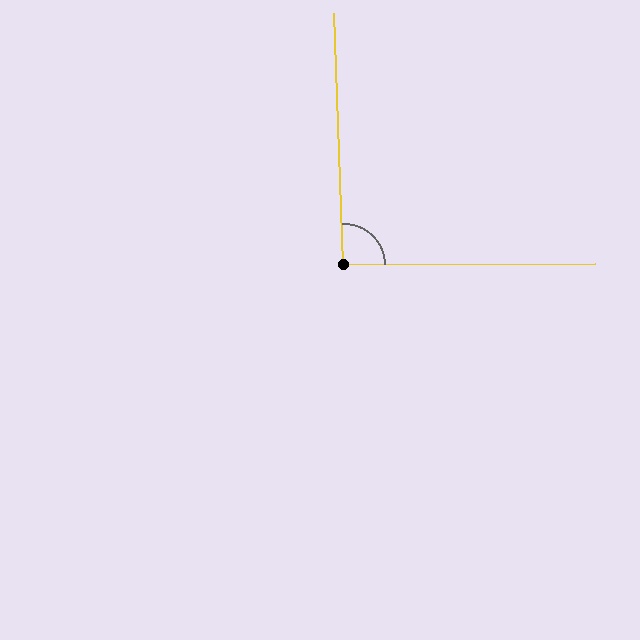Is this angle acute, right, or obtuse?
It is approximately a right angle.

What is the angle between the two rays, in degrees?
Approximately 92 degrees.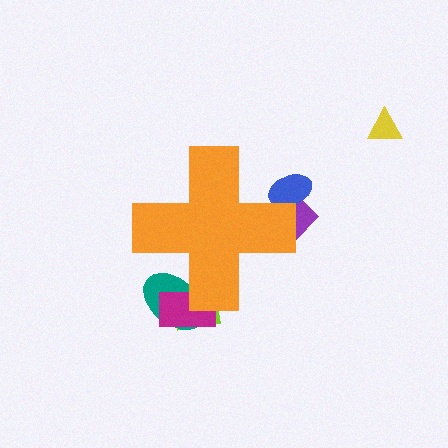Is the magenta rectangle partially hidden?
Yes, the magenta rectangle is partially hidden behind the orange cross.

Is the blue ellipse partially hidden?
Yes, the blue ellipse is partially hidden behind the orange cross.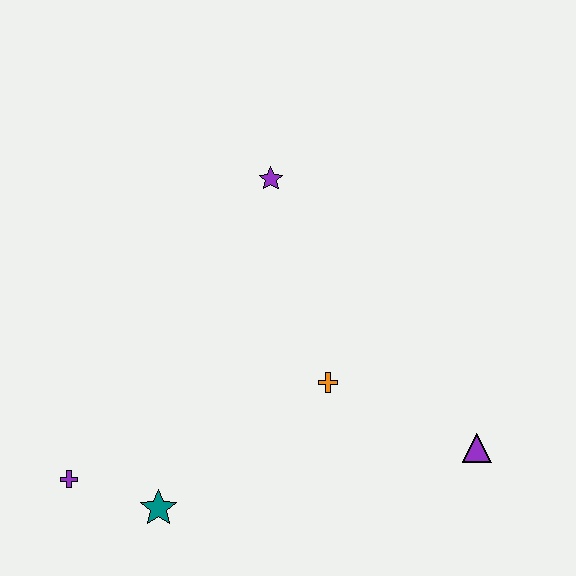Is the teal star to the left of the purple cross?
No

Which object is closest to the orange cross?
The purple triangle is closest to the orange cross.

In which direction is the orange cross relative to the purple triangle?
The orange cross is to the left of the purple triangle.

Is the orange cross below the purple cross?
No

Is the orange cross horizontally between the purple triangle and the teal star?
Yes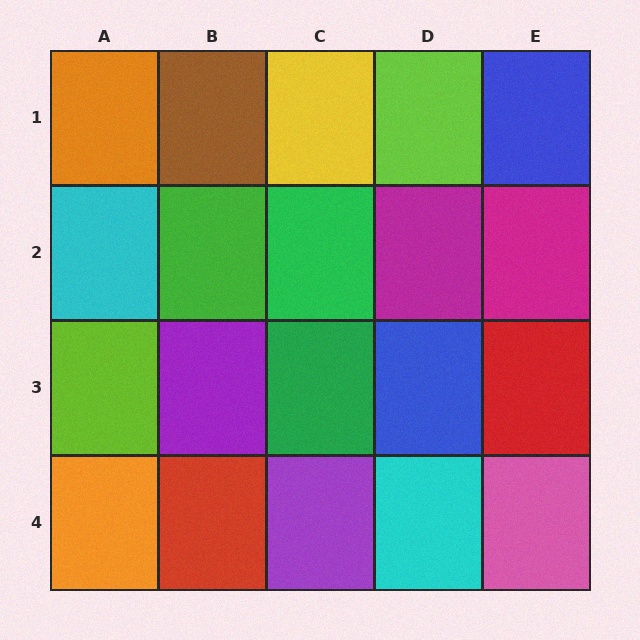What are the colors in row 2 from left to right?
Cyan, green, green, magenta, magenta.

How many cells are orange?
2 cells are orange.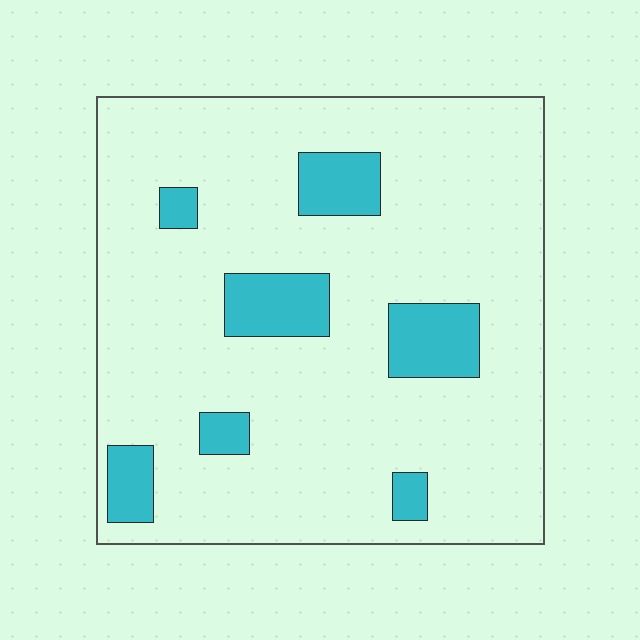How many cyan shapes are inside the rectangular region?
7.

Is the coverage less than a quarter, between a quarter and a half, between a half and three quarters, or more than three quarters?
Less than a quarter.